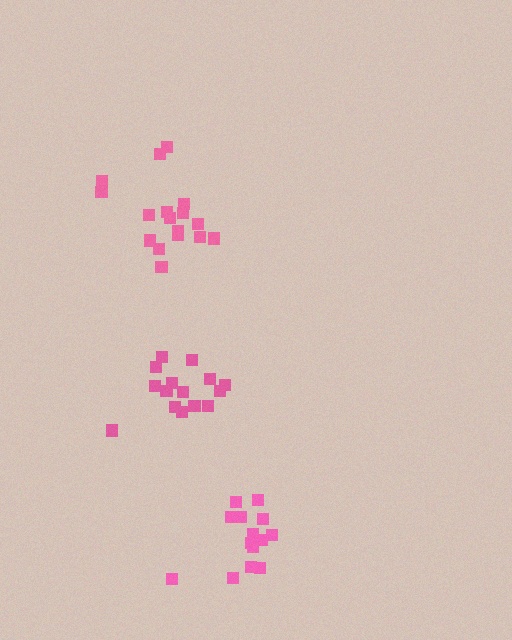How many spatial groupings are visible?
There are 3 spatial groupings.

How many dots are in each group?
Group 1: 15 dots, Group 2: 17 dots, Group 3: 15 dots (47 total).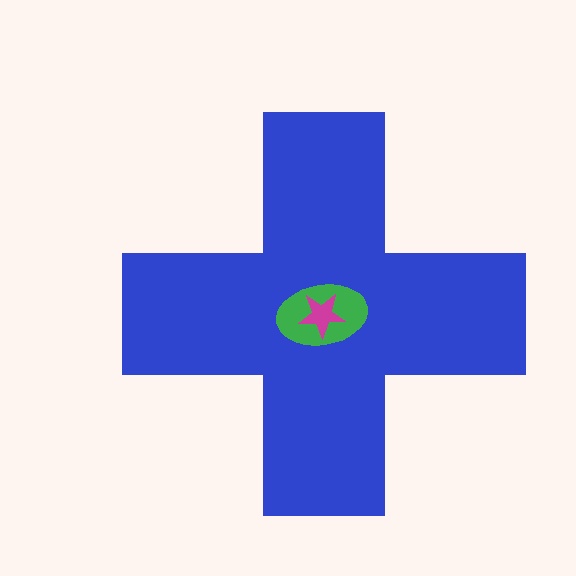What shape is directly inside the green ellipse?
The magenta star.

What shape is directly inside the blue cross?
The green ellipse.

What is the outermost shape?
The blue cross.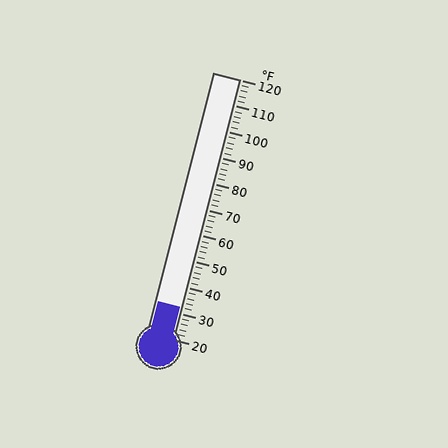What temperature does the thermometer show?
The thermometer shows approximately 32°F.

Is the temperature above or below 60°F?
The temperature is below 60°F.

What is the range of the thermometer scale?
The thermometer scale ranges from 20°F to 120°F.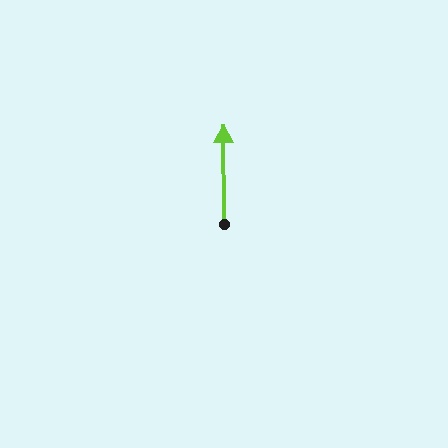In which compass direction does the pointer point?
North.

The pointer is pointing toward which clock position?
Roughly 12 o'clock.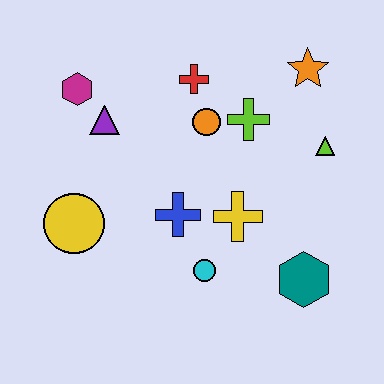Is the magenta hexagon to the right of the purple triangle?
No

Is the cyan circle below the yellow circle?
Yes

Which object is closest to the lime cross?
The orange circle is closest to the lime cross.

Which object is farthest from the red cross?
The teal hexagon is farthest from the red cross.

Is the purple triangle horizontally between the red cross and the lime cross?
No